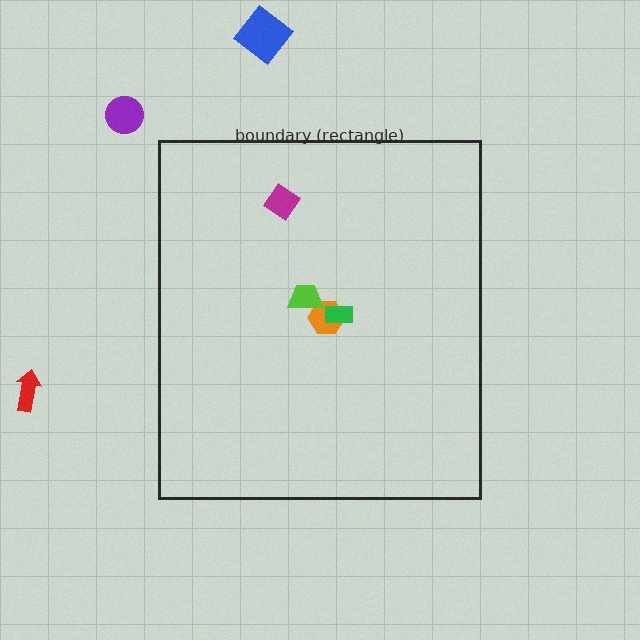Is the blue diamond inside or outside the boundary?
Outside.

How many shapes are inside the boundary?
4 inside, 3 outside.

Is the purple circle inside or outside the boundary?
Outside.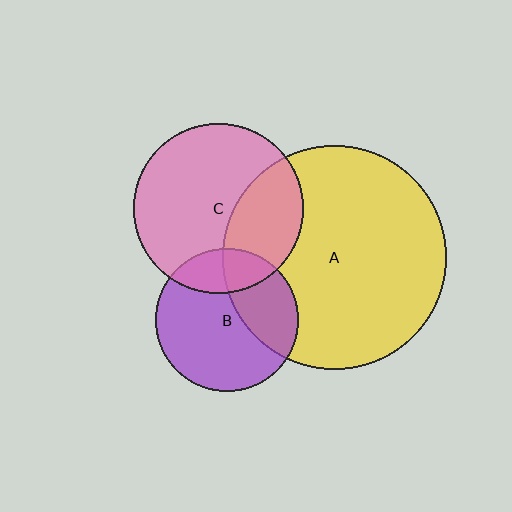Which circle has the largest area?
Circle A (yellow).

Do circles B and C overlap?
Yes.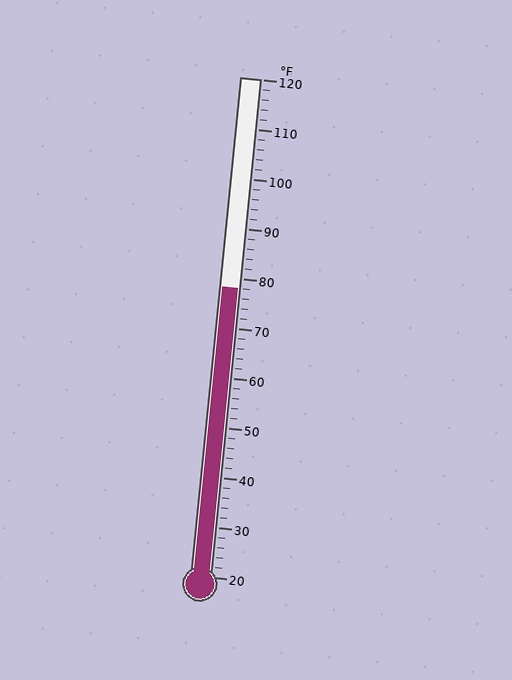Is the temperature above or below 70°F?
The temperature is above 70°F.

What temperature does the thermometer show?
The thermometer shows approximately 78°F.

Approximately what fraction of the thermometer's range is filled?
The thermometer is filled to approximately 60% of its range.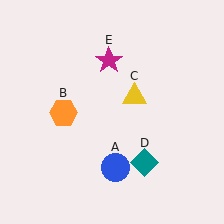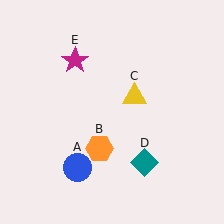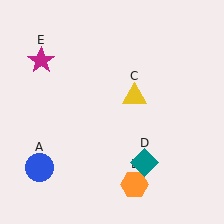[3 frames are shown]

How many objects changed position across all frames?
3 objects changed position: blue circle (object A), orange hexagon (object B), magenta star (object E).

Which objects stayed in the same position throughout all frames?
Yellow triangle (object C) and teal diamond (object D) remained stationary.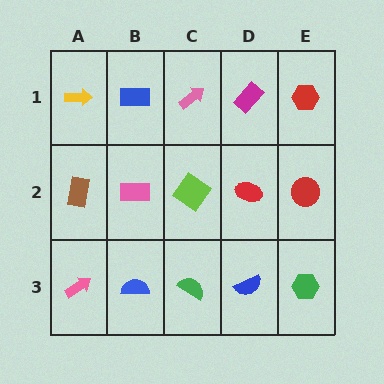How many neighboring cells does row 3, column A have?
2.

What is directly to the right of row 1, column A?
A blue rectangle.